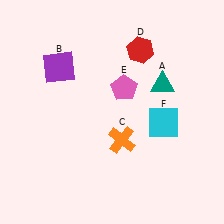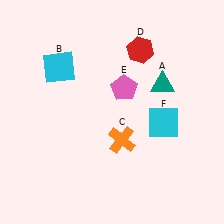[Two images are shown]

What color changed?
The square (B) changed from purple in Image 1 to cyan in Image 2.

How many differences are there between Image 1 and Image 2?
There is 1 difference between the two images.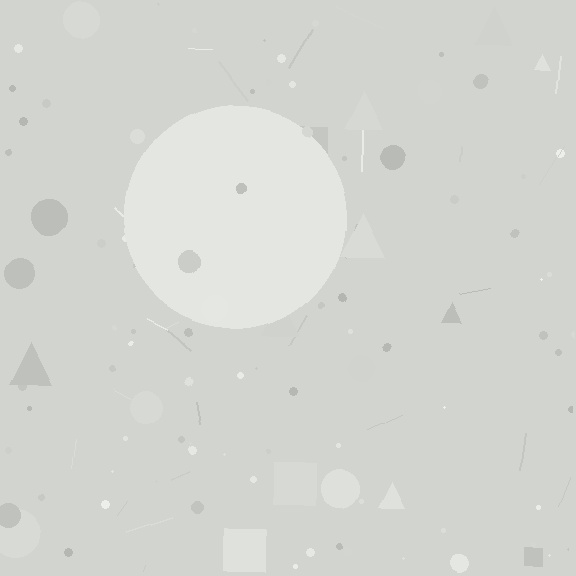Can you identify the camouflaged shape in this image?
The camouflaged shape is a circle.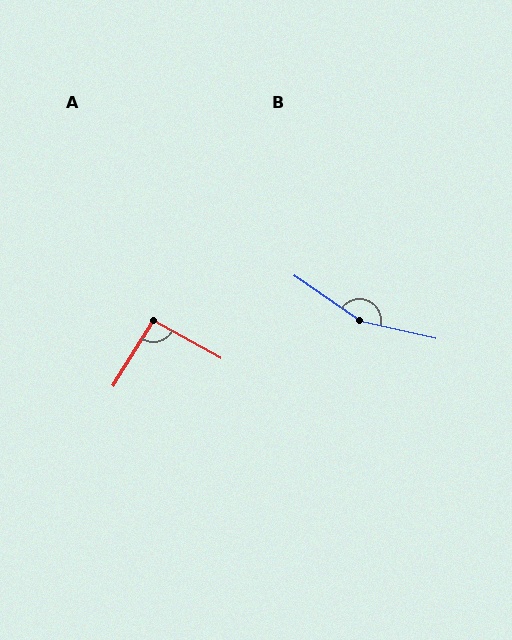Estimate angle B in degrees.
Approximately 158 degrees.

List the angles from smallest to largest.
A (93°), B (158°).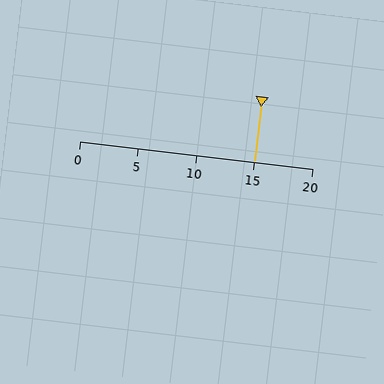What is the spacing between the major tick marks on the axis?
The major ticks are spaced 5 apart.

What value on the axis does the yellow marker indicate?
The marker indicates approximately 15.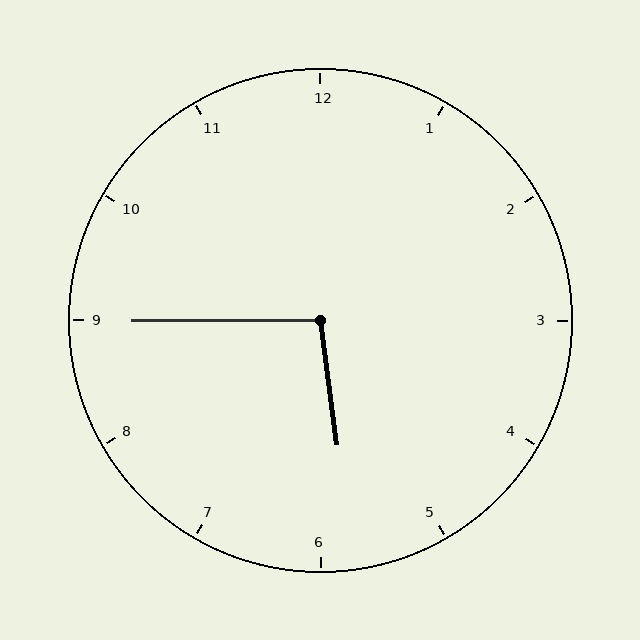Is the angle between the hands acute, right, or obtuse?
It is obtuse.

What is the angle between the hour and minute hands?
Approximately 98 degrees.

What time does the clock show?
5:45.